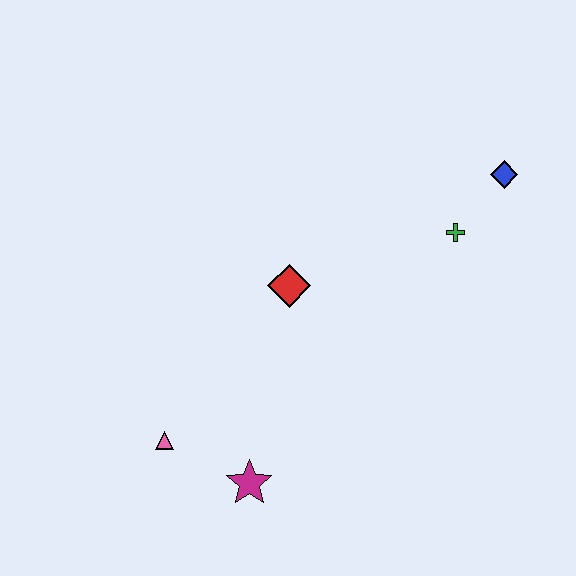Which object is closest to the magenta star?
The pink triangle is closest to the magenta star.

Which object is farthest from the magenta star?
The blue diamond is farthest from the magenta star.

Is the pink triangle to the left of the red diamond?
Yes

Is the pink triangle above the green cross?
No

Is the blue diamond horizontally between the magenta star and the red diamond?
No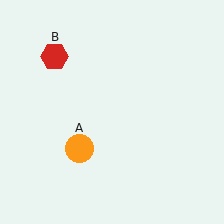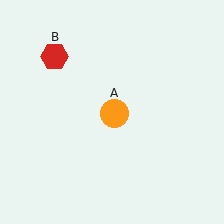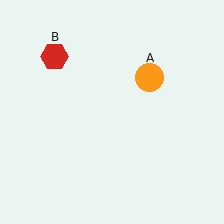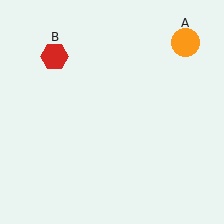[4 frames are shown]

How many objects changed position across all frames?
1 object changed position: orange circle (object A).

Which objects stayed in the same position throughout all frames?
Red hexagon (object B) remained stationary.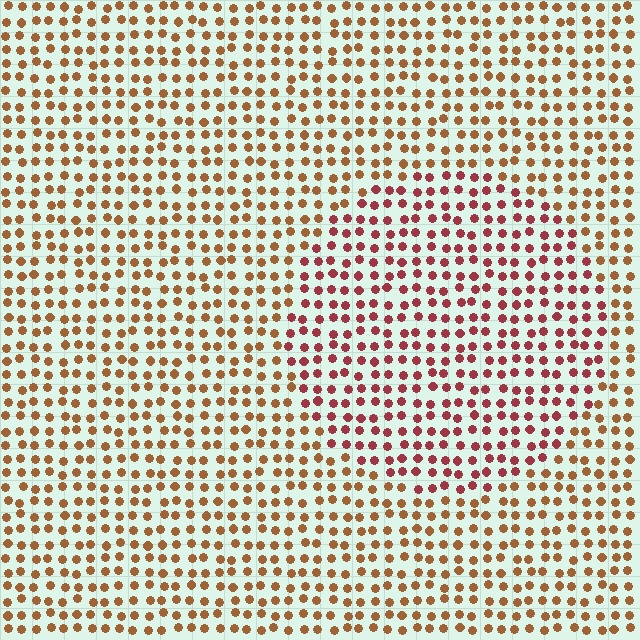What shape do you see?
I see a circle.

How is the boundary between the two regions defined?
The boundary is defined purely by a slight shift in hue (about 35 degrees). Spacing, size, and orientation are identical on both sides.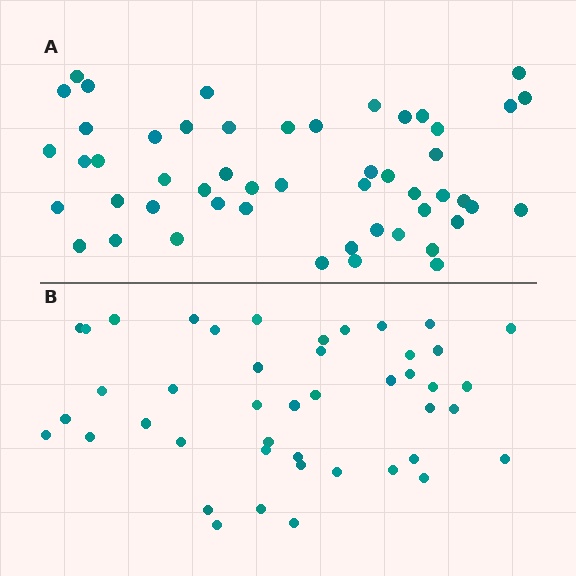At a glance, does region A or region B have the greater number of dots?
Region A (the top region) has more dots.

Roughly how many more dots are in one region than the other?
Region A has roughly 8 or so more dots than region B.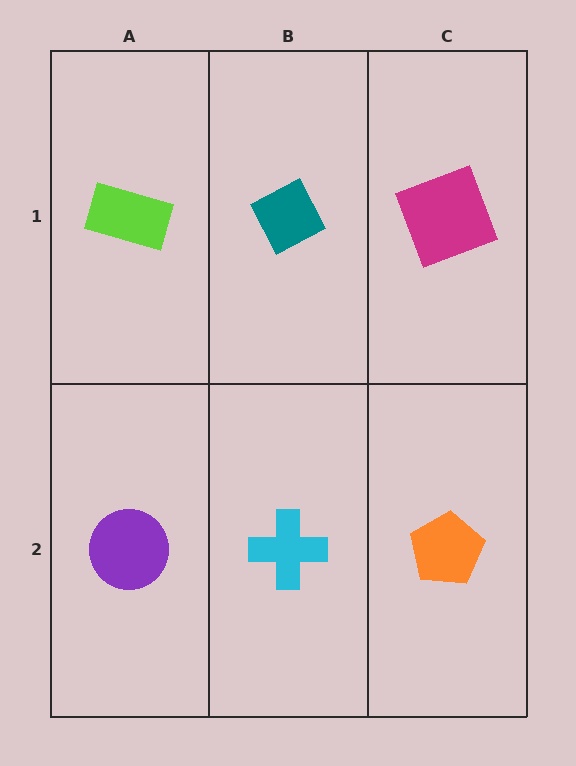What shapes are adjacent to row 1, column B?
A cyan cross (row 2, column B), a lime rectangle (row 1, column A), a magenta square (row 1, column C).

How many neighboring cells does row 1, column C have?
2.